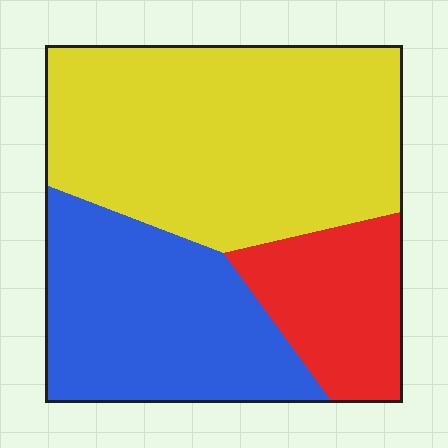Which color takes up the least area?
Red, at roughly 20%.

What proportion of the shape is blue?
Blue takes up about one third (1/3) of the shape.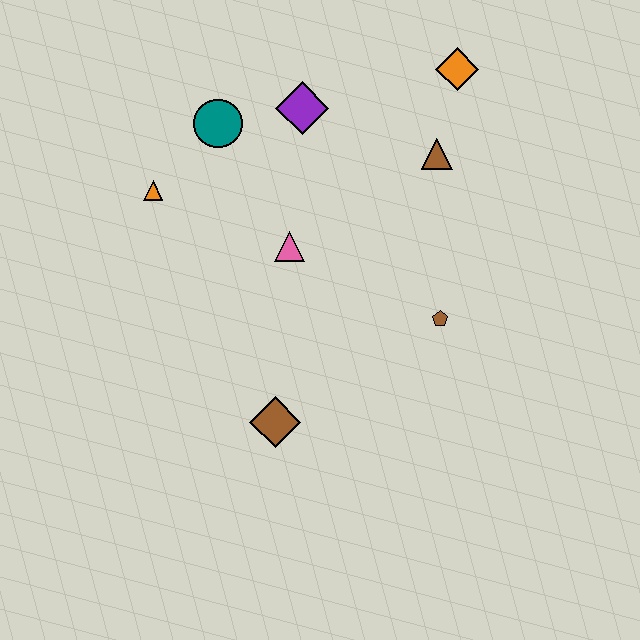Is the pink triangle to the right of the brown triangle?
No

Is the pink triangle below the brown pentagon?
No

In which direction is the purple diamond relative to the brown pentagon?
The purple diamond is above the brown pentagon.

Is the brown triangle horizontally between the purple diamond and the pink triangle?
No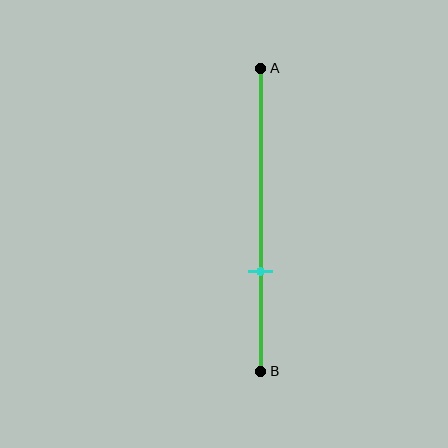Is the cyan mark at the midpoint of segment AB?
No, the mark is at about 65% from A, not at the 50% midpoint.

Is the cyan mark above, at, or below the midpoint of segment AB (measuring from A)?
The cyan mark is below the midpoint of segment AB.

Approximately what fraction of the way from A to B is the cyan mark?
The cyan mark is approximately 65% of the way from A to B.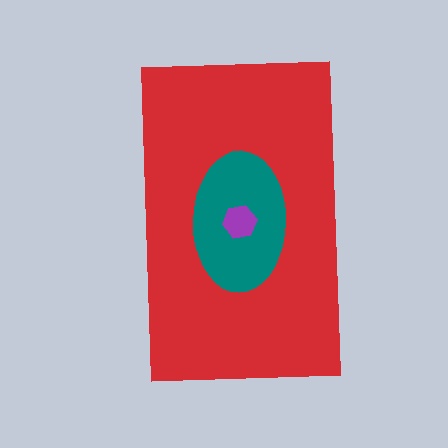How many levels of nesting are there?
3.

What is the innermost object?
The purple hexagon.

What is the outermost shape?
The red rectangle.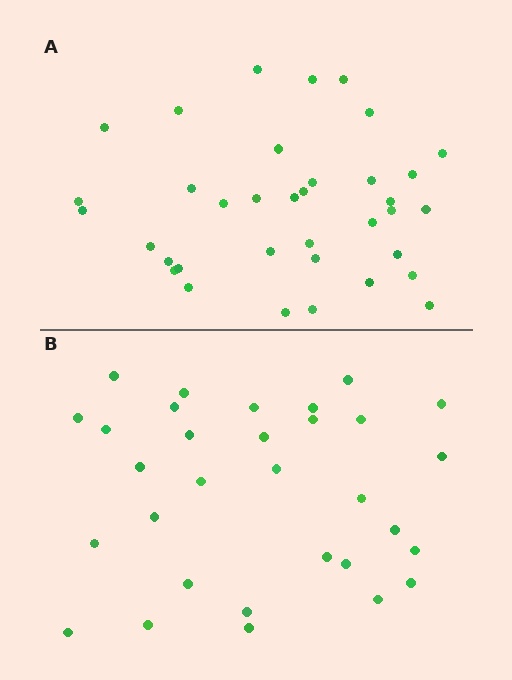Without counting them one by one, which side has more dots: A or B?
Region A (the top region) has more dots.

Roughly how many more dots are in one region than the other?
Region A has about 5 more dots than region B.